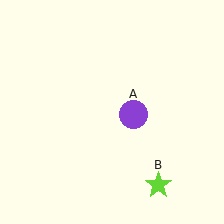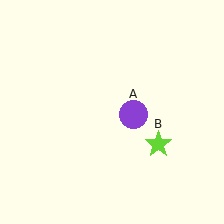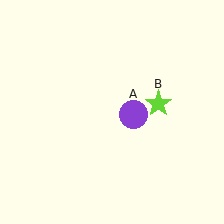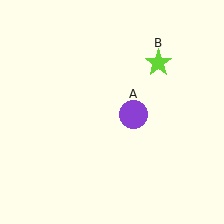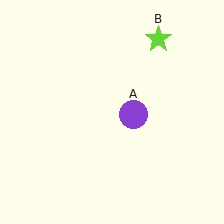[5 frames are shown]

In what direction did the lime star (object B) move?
The lime star (object B) moved up.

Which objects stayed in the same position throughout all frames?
Purple circle (object A) remained stationary.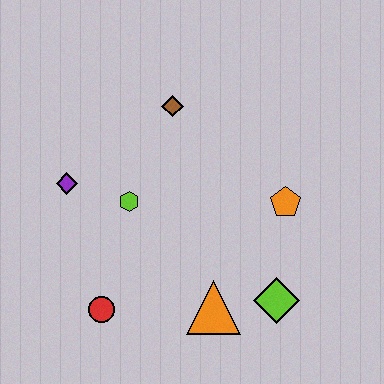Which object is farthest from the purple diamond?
The lime diamond is farthest from the purple diamond.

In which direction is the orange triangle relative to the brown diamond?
The orange triangle is below the brown diamond.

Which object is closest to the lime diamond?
The orange triangle is closest to the lime diamond.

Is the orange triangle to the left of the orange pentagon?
Yes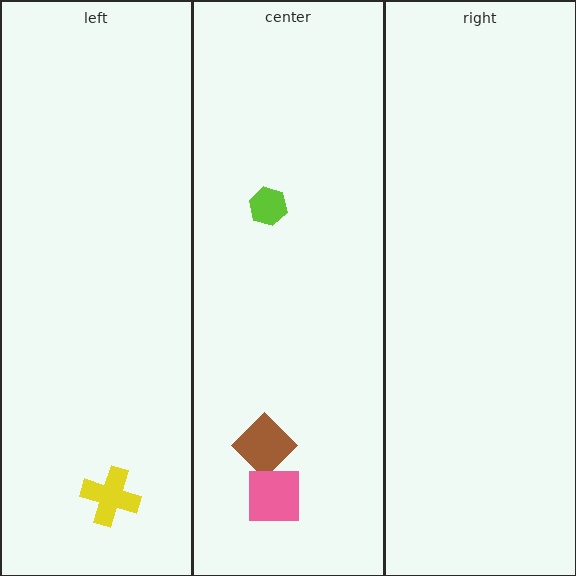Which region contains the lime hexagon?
The center region.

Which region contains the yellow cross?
The left region.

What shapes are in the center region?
The brown diamond, the lime hexagon, the pink square.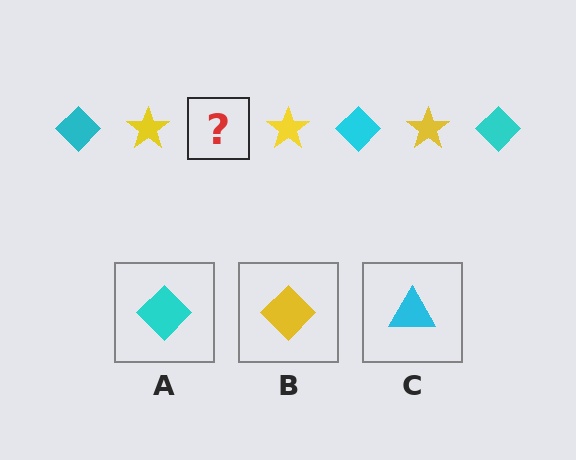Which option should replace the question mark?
Option A.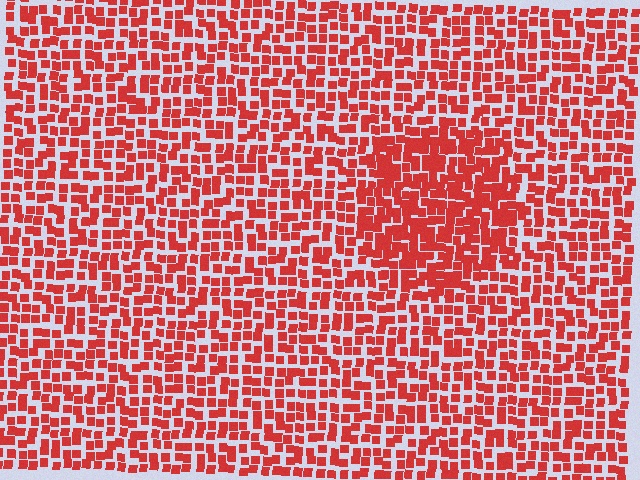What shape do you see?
I see a circle.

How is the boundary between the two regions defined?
The boundary is defined by a change in element density (approximately 1.6x ratio). All elements are the same color, size, and shape.